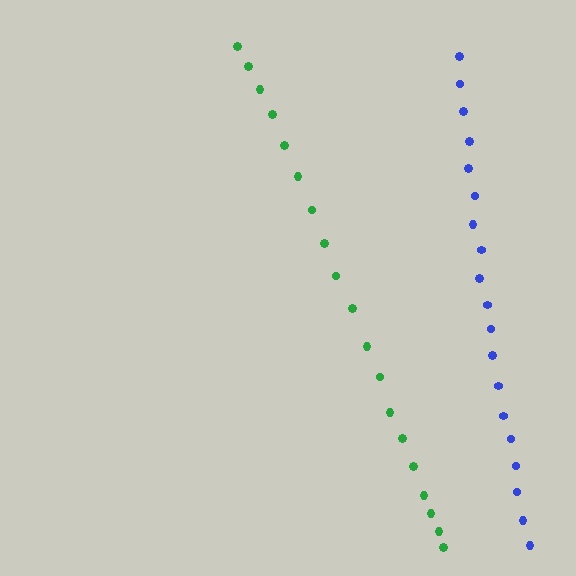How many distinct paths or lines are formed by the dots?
There are 2 distinct paths.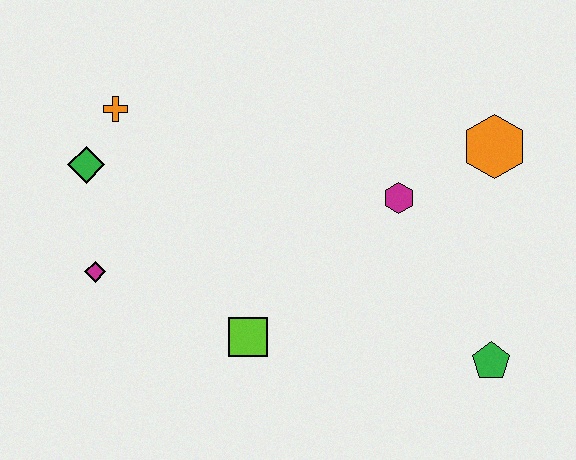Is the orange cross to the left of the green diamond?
No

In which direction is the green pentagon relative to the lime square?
The green pentagon is to the right of the lime square.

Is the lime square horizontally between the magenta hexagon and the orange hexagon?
No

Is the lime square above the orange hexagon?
No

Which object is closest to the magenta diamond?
The green diamond is closest to the magenta diamond.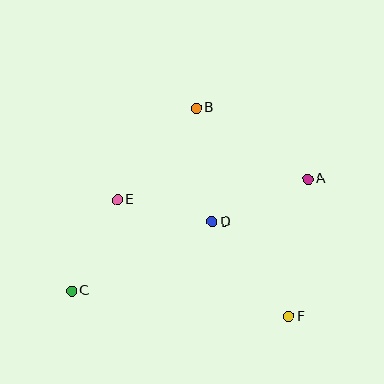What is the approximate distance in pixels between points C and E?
The distance between C and E is approximately 102 pixels.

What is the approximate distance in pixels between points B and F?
The distance between B and F is approximately 228 pixels.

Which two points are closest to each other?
Points D and E are closest to each other.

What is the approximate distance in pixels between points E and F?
The distance between E and F is approximately 207 pixels.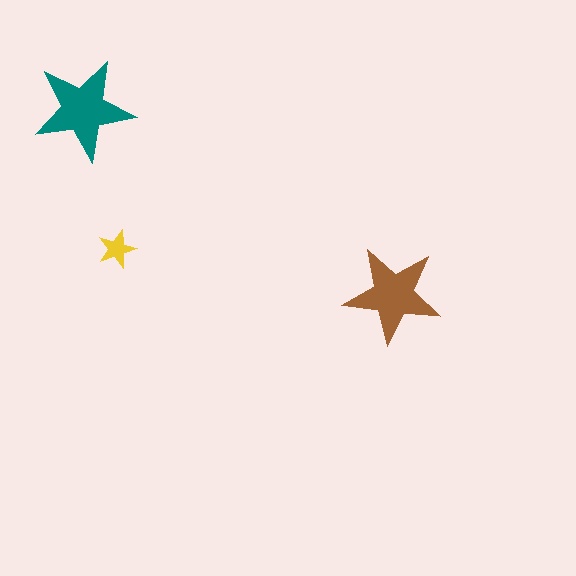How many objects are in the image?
There are 3 objects in the image.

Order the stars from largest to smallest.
the teal one, the brown one, the yellow one.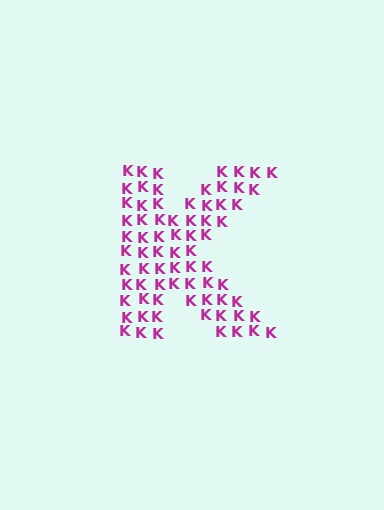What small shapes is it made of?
It is made of small letter K's.